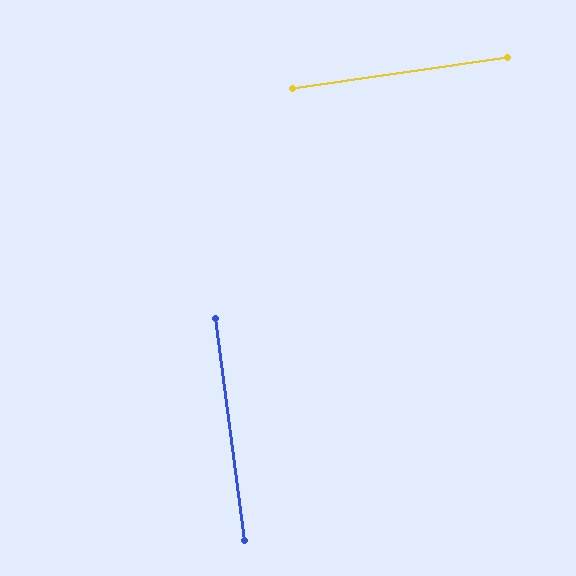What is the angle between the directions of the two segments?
Approximately 89 degrees.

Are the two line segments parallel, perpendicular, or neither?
Perpendicular — they meet at approximately 89°.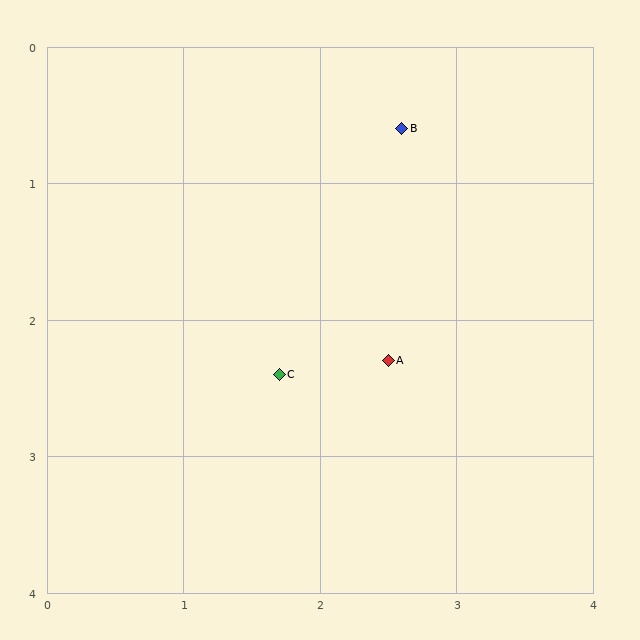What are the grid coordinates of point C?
Point C is at approximately (1.7, 2.4).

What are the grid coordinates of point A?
Point A is at approximately (2.5, 2.3).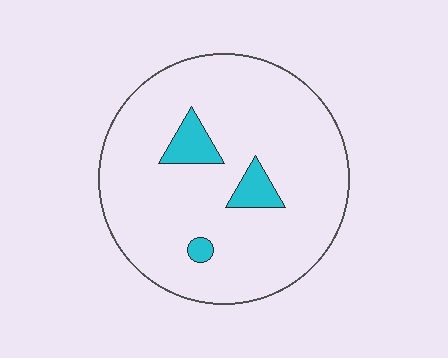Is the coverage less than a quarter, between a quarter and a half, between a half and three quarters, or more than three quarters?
Less than a quarter.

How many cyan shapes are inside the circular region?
3.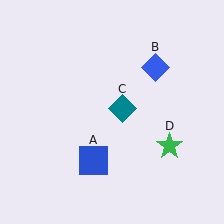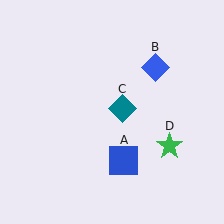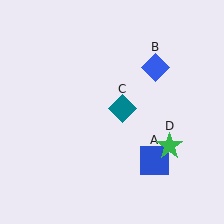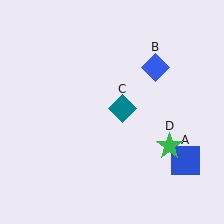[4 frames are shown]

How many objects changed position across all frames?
1 object changed position: blue square (object A).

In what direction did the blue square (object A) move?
The blue square (object A) moved right.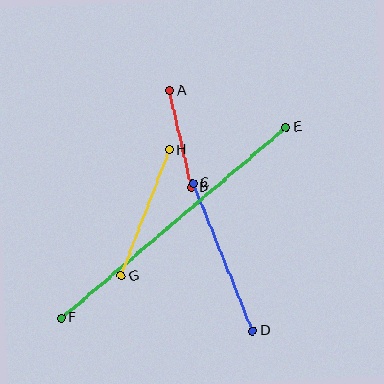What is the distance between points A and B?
The distance is approximately 99 pixels.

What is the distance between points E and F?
The distance is approximately 295 pixels.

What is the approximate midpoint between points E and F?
The midpoint is at approximately (174, 223) pixels.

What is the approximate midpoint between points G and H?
The midpoint is at approximately (145, 213) pixels.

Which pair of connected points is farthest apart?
Points E and F are farthest apart.